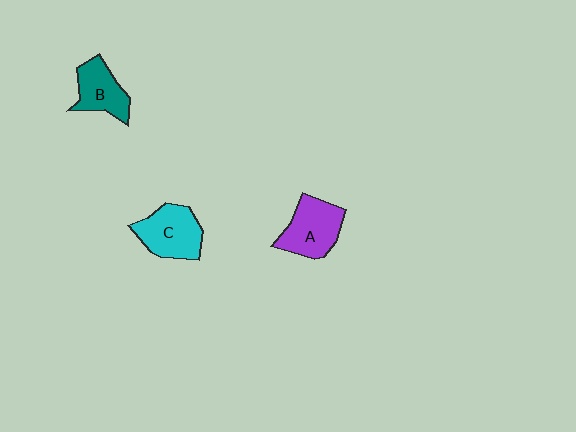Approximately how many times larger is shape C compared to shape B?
Approximately 1.2 times.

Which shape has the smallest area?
Shape B (teal).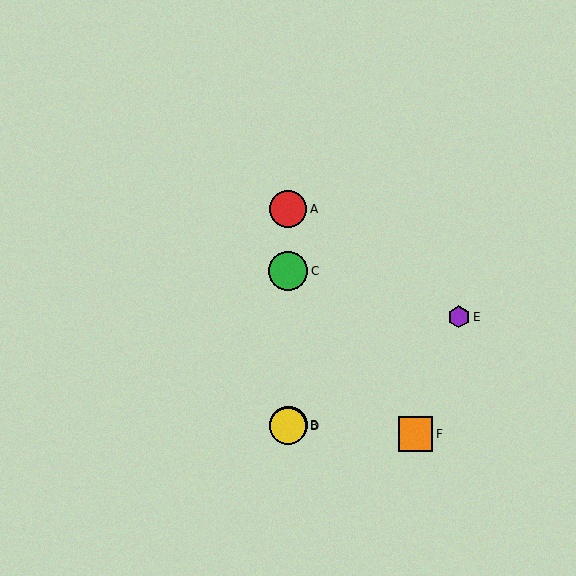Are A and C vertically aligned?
Yes, both are at x≈288.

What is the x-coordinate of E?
Object E is at x≈459.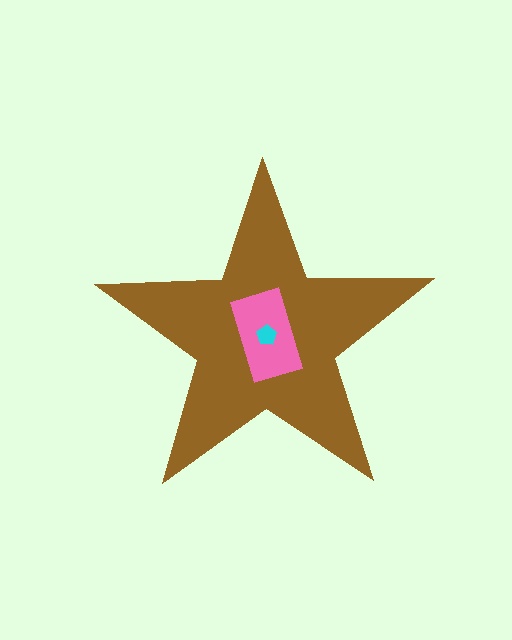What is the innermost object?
The cyan pentagon.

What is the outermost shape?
The brown star.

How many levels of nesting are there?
3.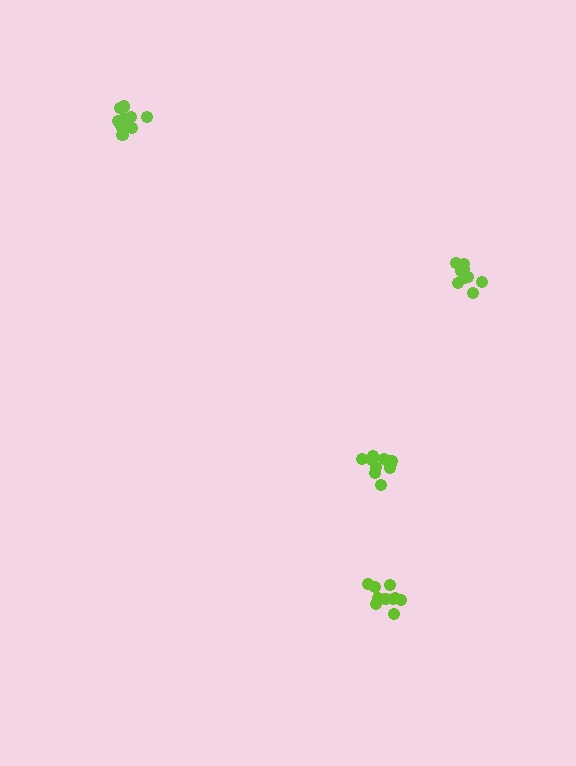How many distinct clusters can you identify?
There are 4 distinct clusters.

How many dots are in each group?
Group 1: 10 dots, Group 2: 11 dots, Group 3: 10 dots, Group 4: 9 dots (40 total).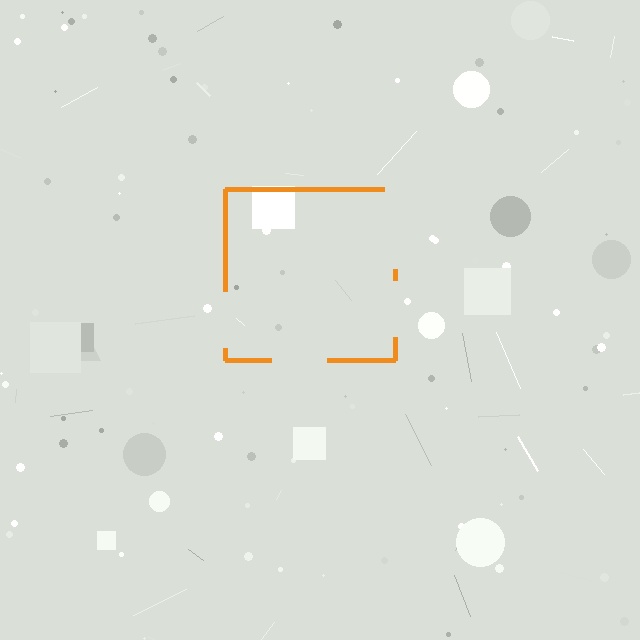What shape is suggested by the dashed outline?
The dashed outline suggests a square.